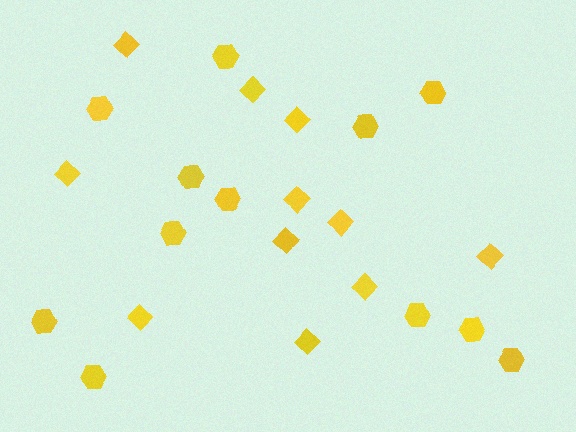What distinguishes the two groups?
There are 2 groups: one group of diamonds (11) and one group of hexagons (12).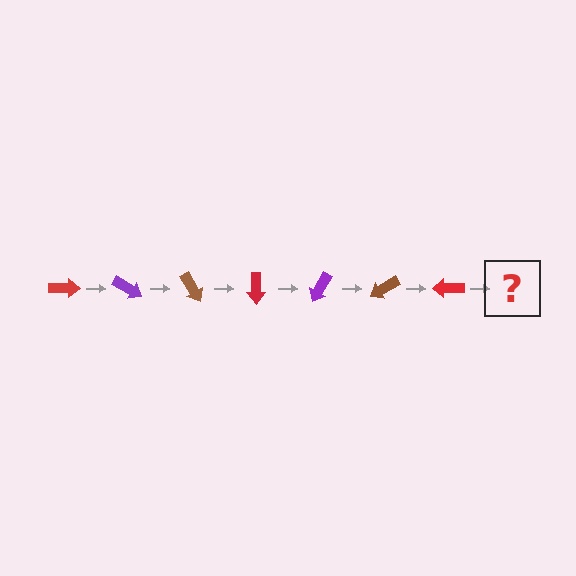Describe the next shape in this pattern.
It should be a purple arrow, rotated 210 degrees from the start.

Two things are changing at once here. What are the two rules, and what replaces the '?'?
The two rules are that it rotates 30 degrees each step and the color cycles through red, purple, and brown. The '?' should be a purple arrow, rotated 210 degrees from the start.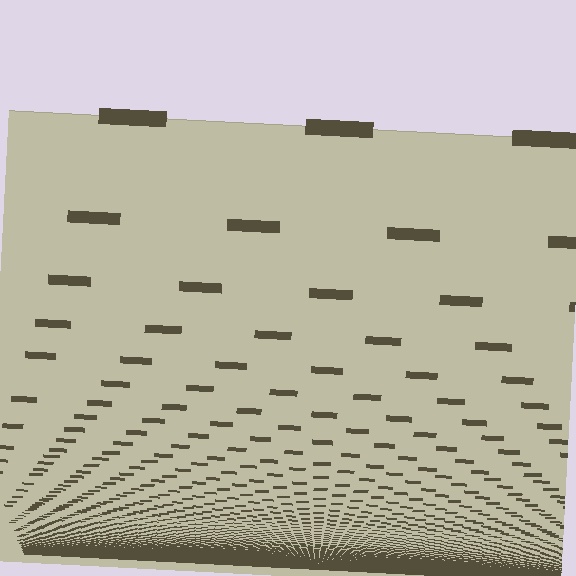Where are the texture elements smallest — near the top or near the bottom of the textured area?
Near the bottom.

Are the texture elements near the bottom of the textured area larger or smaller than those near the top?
Smaller. The gradient is inverted — elements near the bottom are smaller and denser.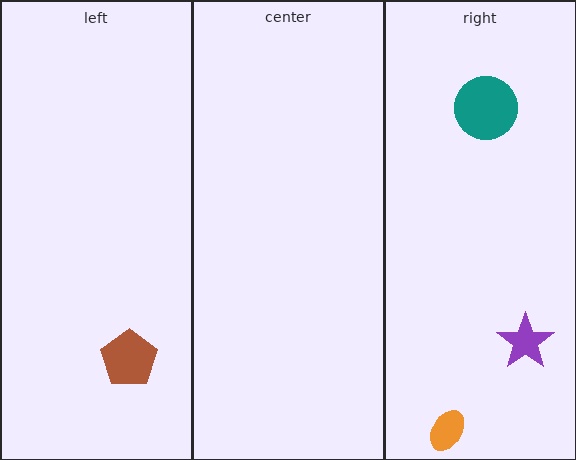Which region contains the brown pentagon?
The left region.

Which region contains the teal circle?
The right region.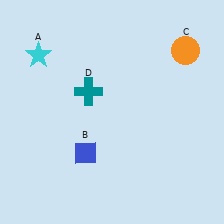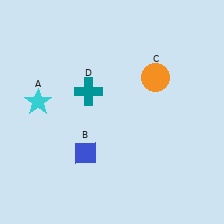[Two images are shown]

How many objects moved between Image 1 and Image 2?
2 objects moved between the two images.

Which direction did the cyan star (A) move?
The cyan star (A) moved down.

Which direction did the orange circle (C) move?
The orange circle (C) moved left.